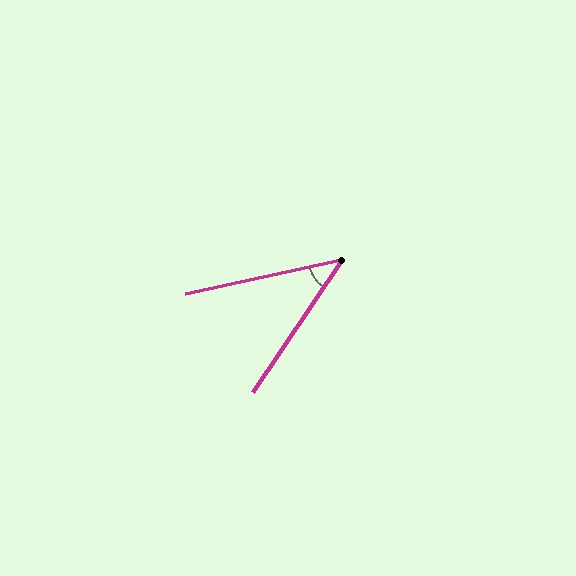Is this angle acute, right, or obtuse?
It is acute.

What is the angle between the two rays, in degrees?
Approximately 44 degrees.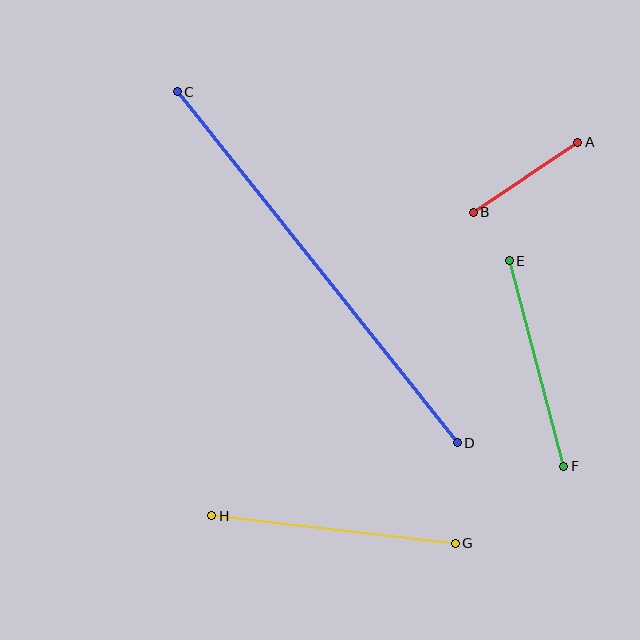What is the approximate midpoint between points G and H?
The midpoint is at approximately (334, 529) pixels.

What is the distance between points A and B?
The distance is approximately 126 pixels.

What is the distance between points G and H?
The distance is approximately 245 pixels.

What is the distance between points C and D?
The distance is approximately 449 pixels.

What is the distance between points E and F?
The distance is approximately 212 pixels.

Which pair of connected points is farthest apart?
Points C and D are farthest apart.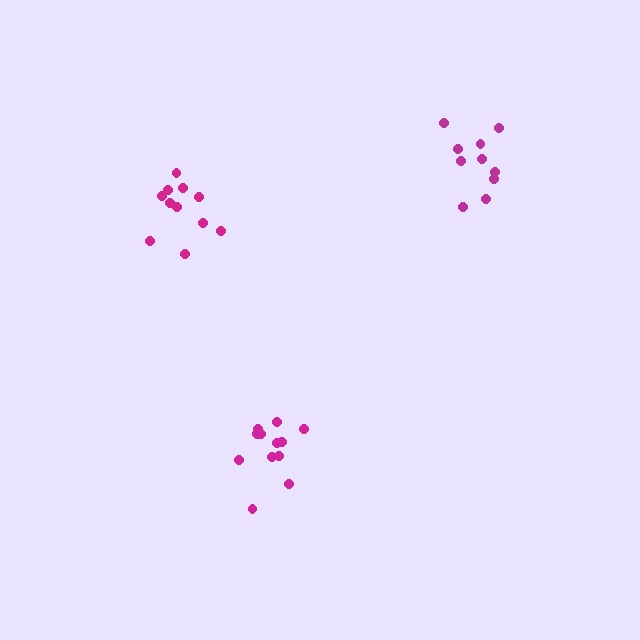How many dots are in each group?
Group 1: 11 dots, Group 2: 10 dots, Group 3: 12 dots (33 total).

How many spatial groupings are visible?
There are 3 spatial groupings.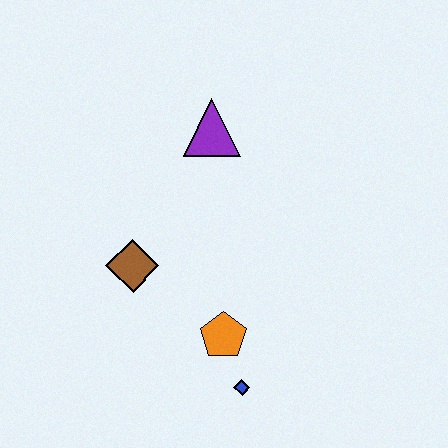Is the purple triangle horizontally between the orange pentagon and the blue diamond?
No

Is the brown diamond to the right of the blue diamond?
No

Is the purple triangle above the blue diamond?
Yes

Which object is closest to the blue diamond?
The orange pentagon is closest to the blue diamond.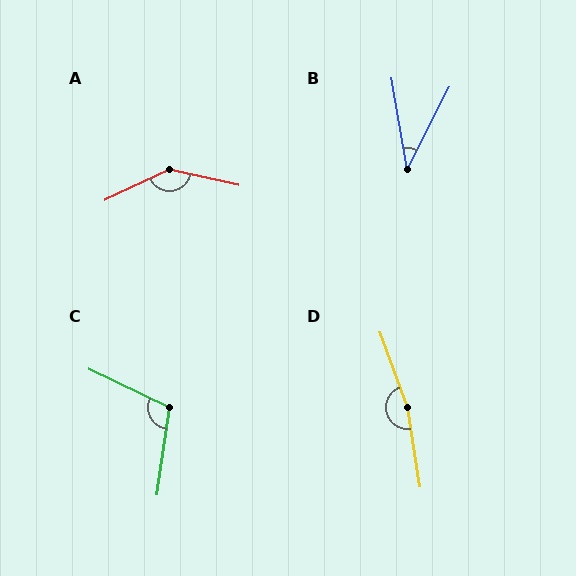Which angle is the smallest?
B, at approximately 37 degrees.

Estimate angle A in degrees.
Approximately 142 degrees.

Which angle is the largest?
D, at approximately 168 degrees.